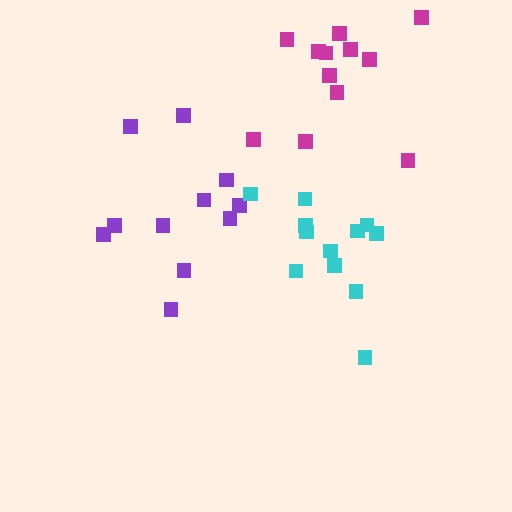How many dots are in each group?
Group 1: 11 dots, Group 2: 12 dots, Group 3: 12 dots (35 total).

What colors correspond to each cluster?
The clusters are colored: purple, cyan, magenta.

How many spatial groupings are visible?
There are 3 spatial groupings.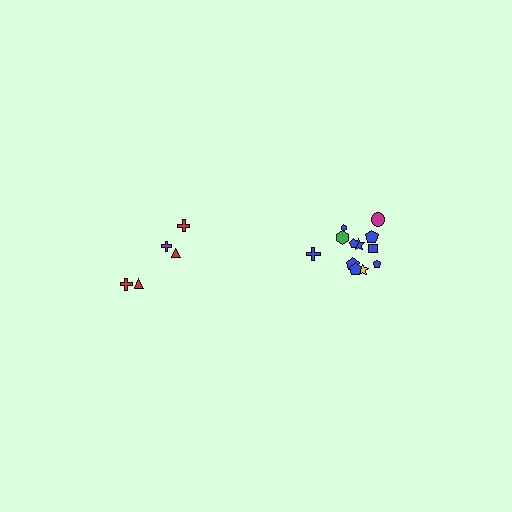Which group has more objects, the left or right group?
The right group.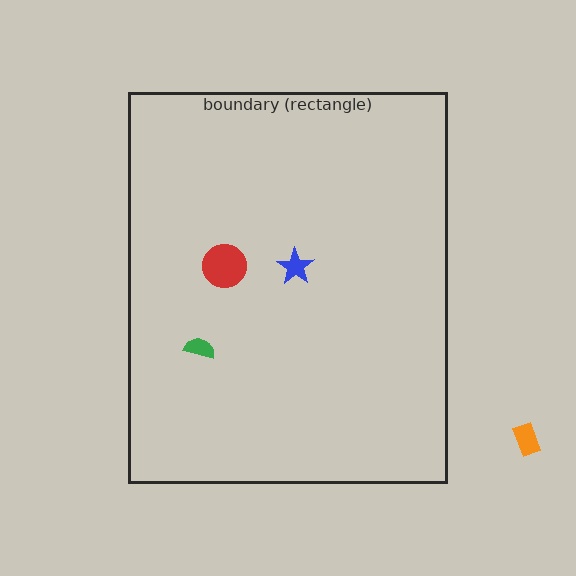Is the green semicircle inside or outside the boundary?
Inside.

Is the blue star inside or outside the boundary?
Inside.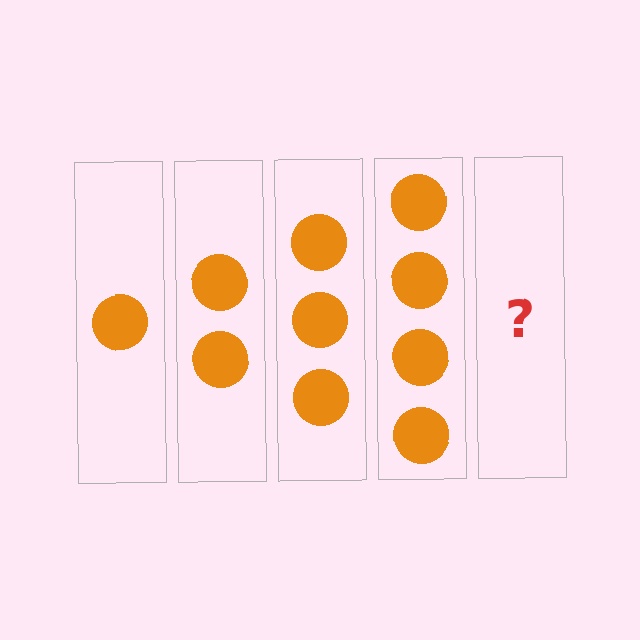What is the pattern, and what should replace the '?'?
The pattern is that each step adds one more circle. The '?' should be 5 circles.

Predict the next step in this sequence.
The next step is 5 circles.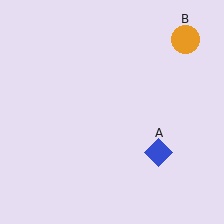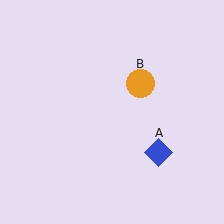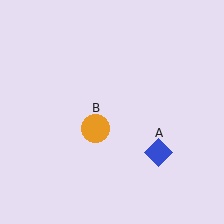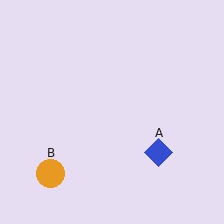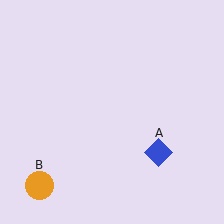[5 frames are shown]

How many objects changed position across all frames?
1 object changed position: orange circle (object B).